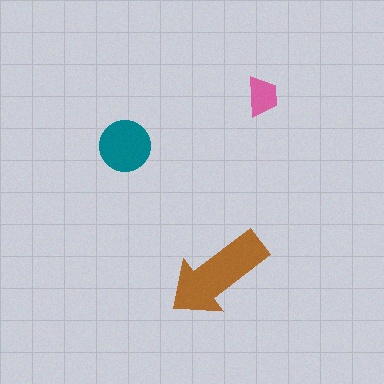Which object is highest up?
The pink trapezoid is topmost.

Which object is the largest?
The brown arrow.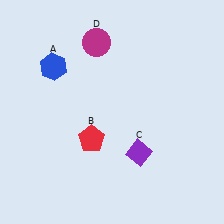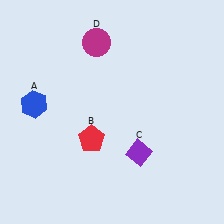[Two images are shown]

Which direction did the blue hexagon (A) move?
The blue hexagon (A) moved down.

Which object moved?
The blue hexagon (A) moved down.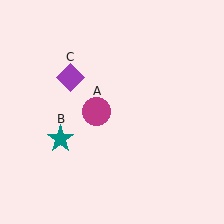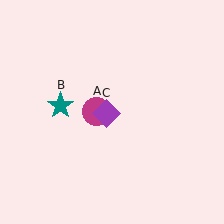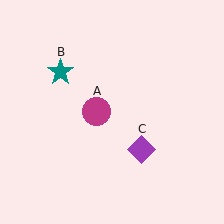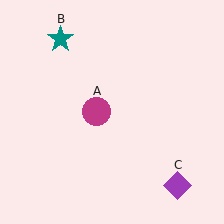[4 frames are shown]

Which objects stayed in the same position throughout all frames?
Magenta circle (object A) remained stationary.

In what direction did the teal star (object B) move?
The teal star (object B) moved up.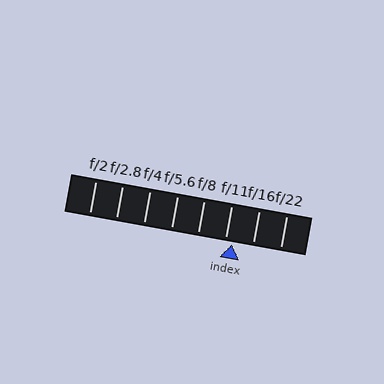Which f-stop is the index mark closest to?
The index mark is closest to f/11.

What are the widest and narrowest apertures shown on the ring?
The widest aperture shown is f/2 and the narrowest is f/22.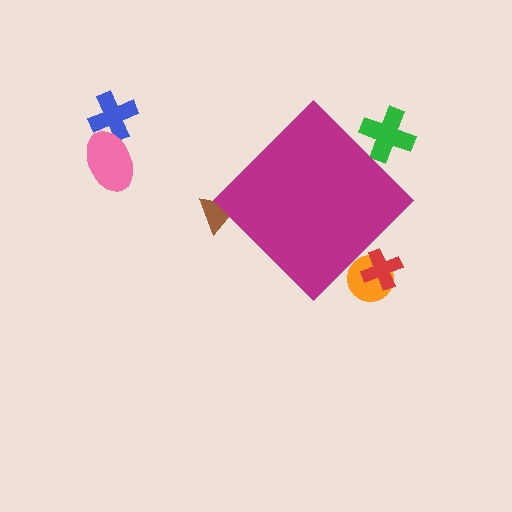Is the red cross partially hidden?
Yes, the red cross is partially hidden behind the magenta diamond.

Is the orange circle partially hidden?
Yes, the orange circle is partially hidden behind the magenta diamond.